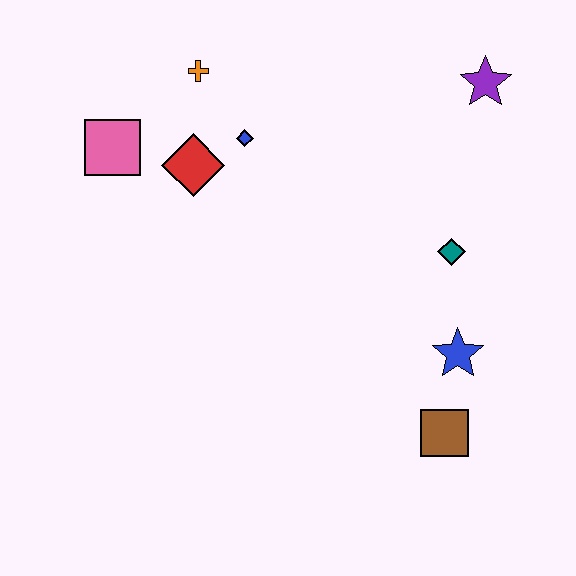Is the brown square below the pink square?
Yes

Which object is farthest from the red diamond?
The brown square is farthest from the red diamond.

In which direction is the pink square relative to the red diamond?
The pink square is to the left of the red diamond.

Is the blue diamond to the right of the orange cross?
Yes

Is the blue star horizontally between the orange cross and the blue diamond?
No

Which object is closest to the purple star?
The teal diamond is closest to the purple star.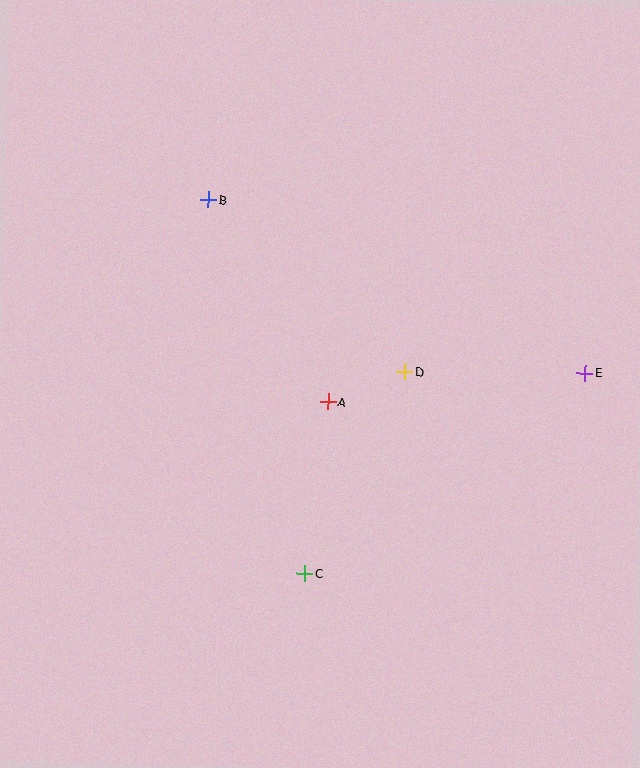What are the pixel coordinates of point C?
Point C is at (305, 573).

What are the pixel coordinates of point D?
Point D is at (405, 372).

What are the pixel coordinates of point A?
Point A is at (328, 402).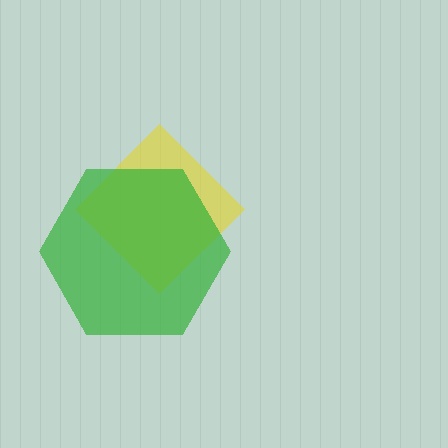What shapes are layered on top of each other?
The layered shapes are: a yellow diamond, a green hexagon.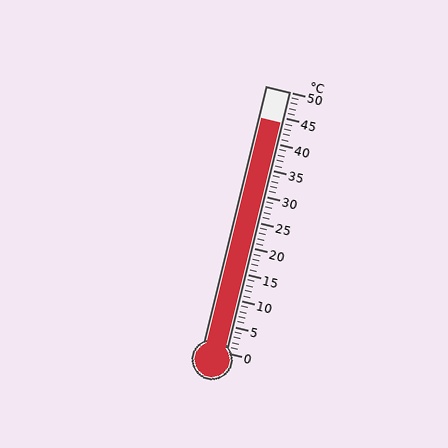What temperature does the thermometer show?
The thermometer shows approximately 44°C.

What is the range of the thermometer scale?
The thermometer scale ranges from 0°C to 50°C.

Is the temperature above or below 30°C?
The temperature is above 30°C.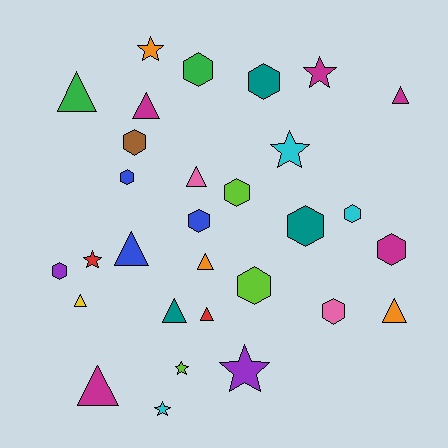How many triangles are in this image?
There are 11 triangles.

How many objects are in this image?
There are 30 objects.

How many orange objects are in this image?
There are 3 orange objects.